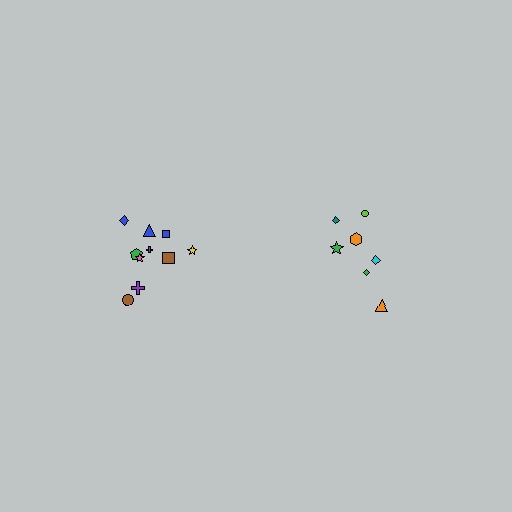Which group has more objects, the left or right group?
The left group.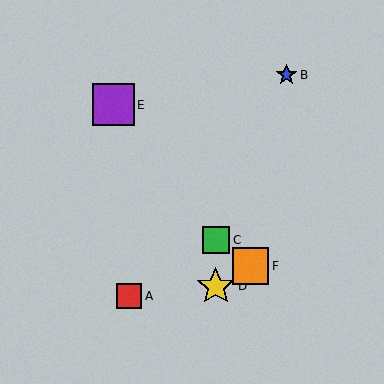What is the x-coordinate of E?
Object E is at x≈113.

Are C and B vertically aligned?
No, C is at x≈216 and B is at x≈287.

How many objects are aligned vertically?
2 objects (C, D) are aligned vertically.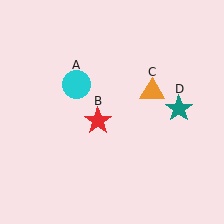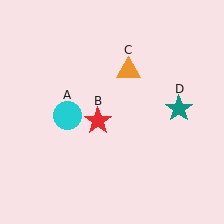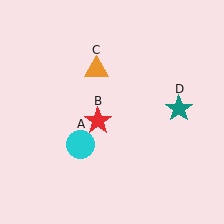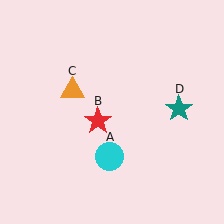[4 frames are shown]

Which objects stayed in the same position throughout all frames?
Red star (object B) and teal star (object D) remained stationary.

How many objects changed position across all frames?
2 objects changed position: cyan circle (object A), orange triangle (object C).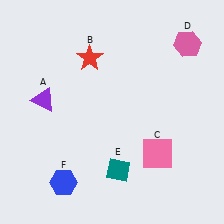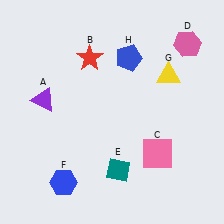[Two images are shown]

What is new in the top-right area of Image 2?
A yellow triangle (G) was added in the top-right area of Image 2.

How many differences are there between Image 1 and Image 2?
There are 2 differences between the two images.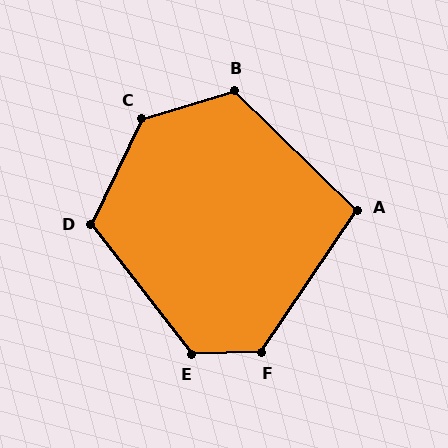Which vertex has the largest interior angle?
C, at approximately 133 degrees.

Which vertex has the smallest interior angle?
A, at approximately 100 degrees.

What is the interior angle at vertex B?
Approximately 119 degrees (obtuse).